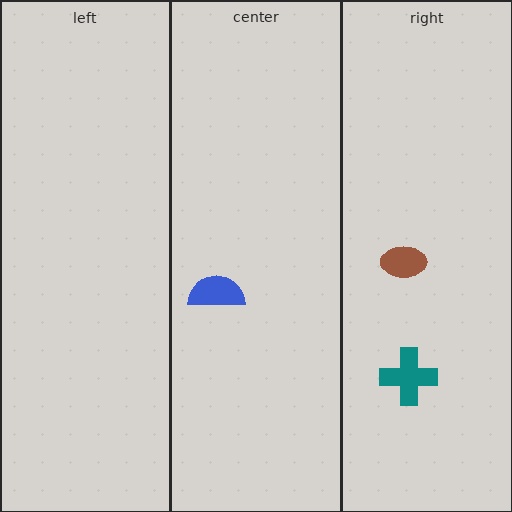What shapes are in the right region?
The brown ellipse, the teal cross.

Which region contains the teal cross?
The right region.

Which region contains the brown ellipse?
The right region.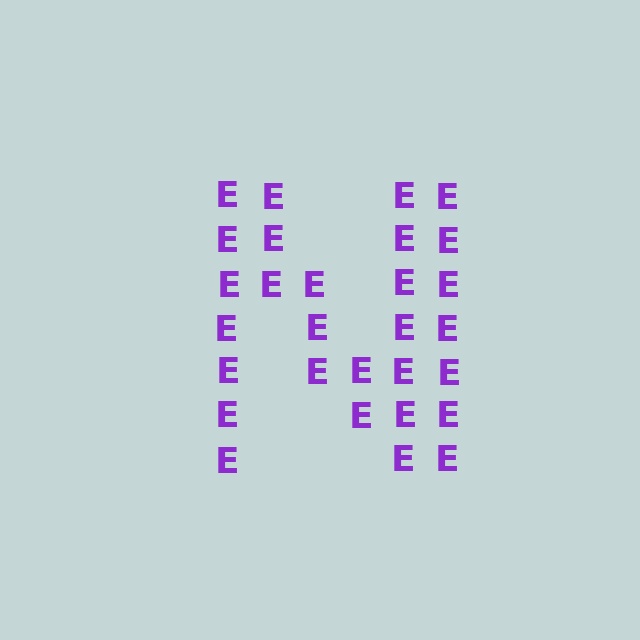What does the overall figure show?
The overall figure shows the letter N.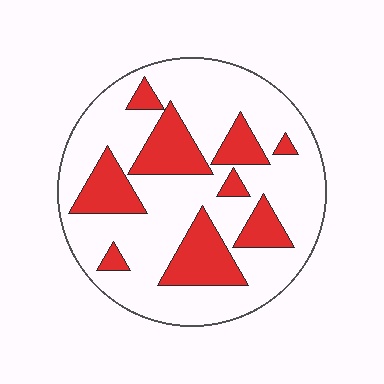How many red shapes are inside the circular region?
9.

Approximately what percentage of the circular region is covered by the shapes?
Approximately 25%.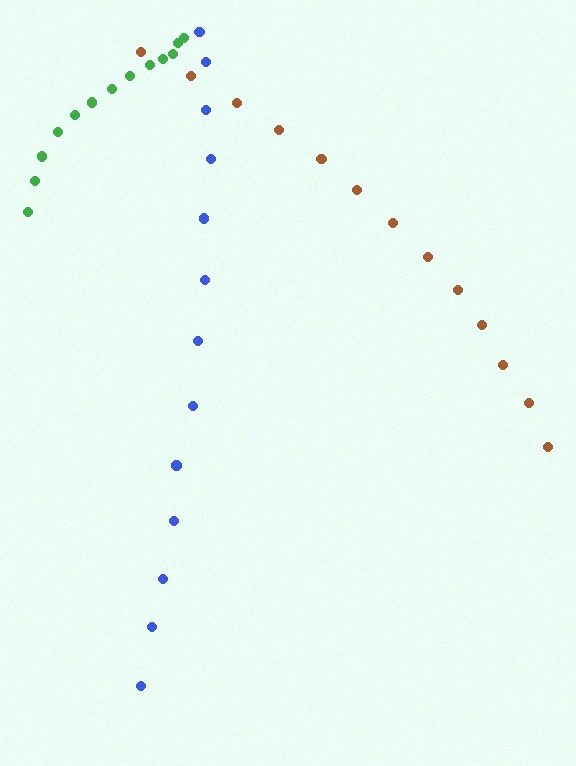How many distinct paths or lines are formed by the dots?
There are 3 distinct paths.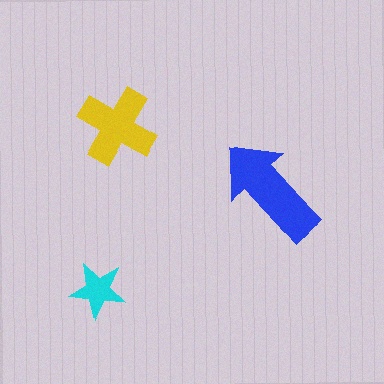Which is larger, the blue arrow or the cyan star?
The blue arrow.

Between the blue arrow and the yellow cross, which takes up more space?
The blue arrow.